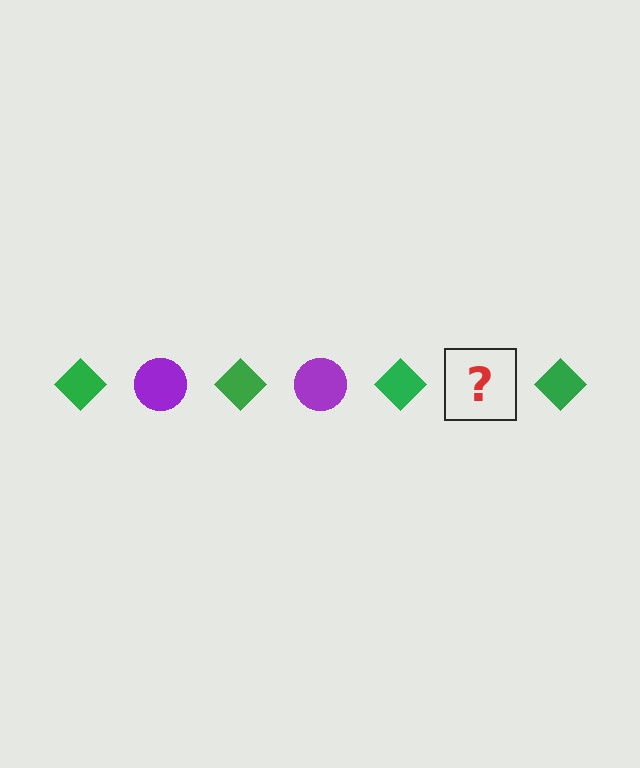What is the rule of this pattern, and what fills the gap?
The rule is that the pattern alternates between green diamond and purple circle. The gap should be filled with a purple circle.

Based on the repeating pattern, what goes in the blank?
The blank should be a purple circle.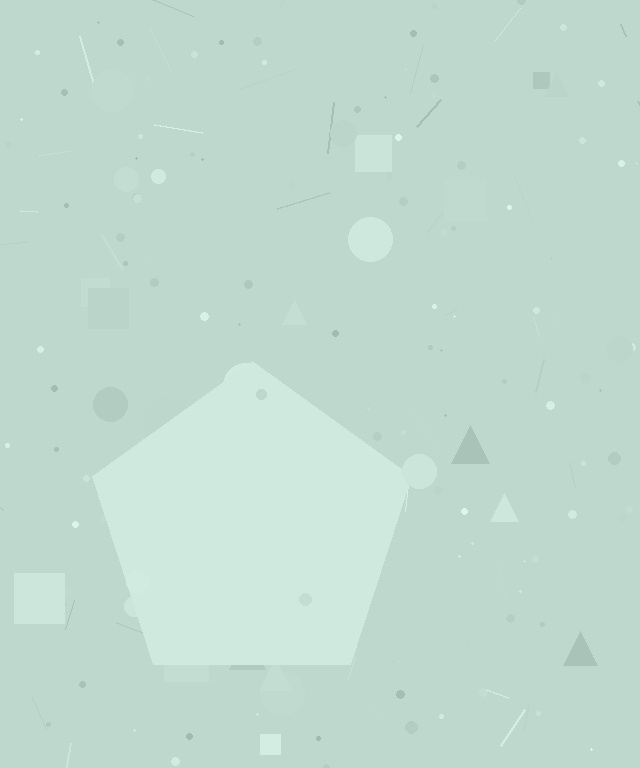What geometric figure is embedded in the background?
A pentagon is embedded in the background.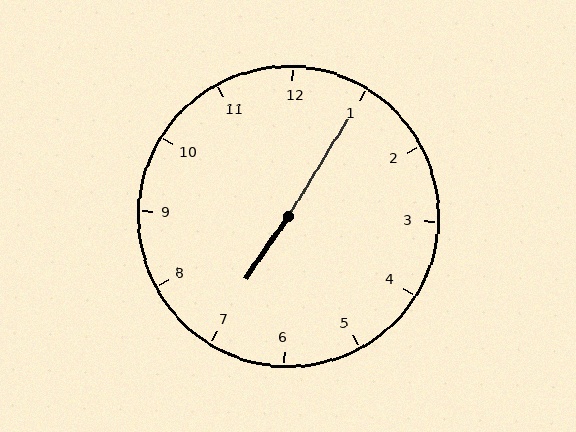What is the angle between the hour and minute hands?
Approximately 178 degrees.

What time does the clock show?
7:05.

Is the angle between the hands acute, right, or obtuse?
It is obtuse.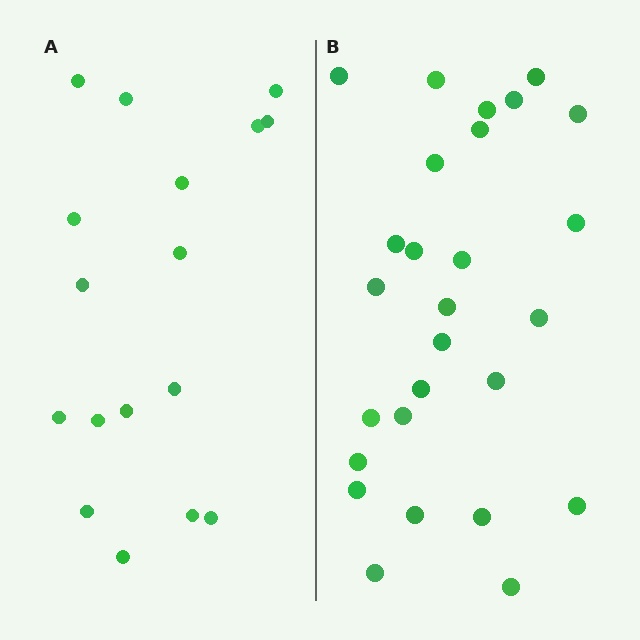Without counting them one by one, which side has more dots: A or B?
Region B (the right region) has more dots.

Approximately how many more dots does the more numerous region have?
Region B has roughly 10 or so more dots than region A.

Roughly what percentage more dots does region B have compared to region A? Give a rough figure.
About 60% more.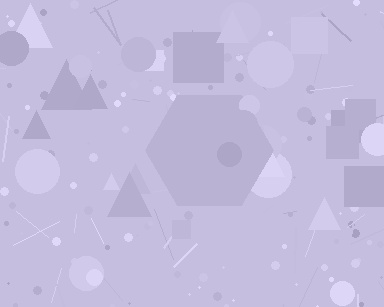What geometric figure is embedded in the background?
A hexagon is embedded in the background.